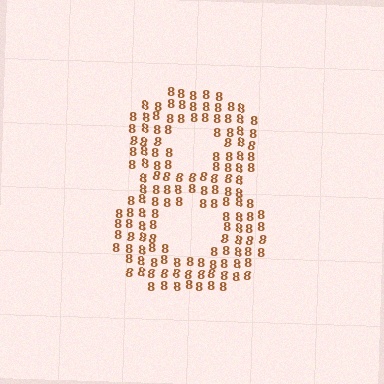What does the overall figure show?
The overall figure shows the digit 8.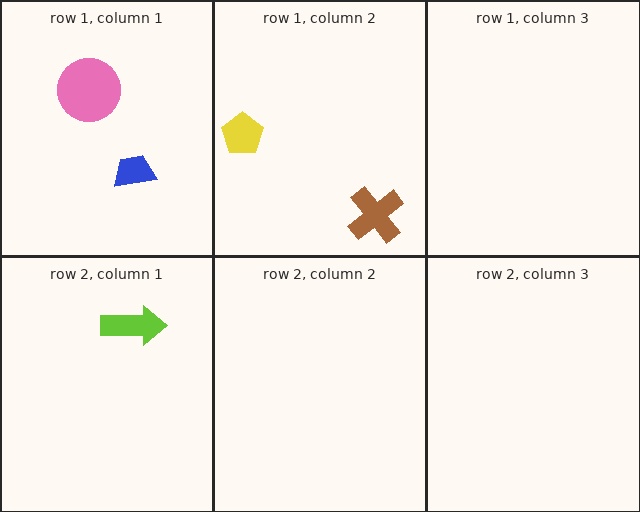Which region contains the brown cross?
The row 1, column 2 region.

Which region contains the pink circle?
The row 1, column 1 region.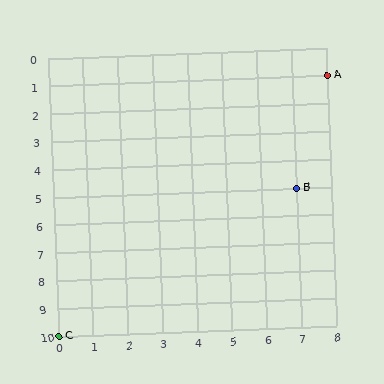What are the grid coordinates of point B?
Point B is at grid coordinates (7, 5).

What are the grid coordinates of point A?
Point A is at grid coordinates (8, 1).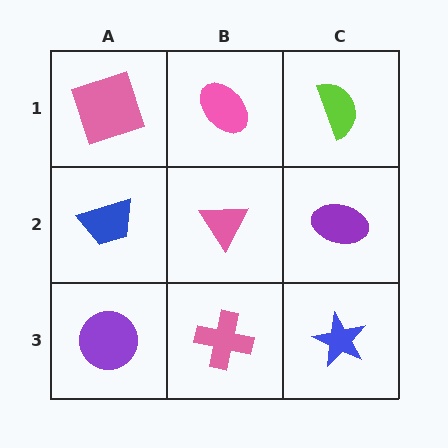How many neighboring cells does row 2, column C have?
3.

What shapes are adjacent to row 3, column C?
A purple ellipse (row 2, column C), a pink cross (row 3, column B).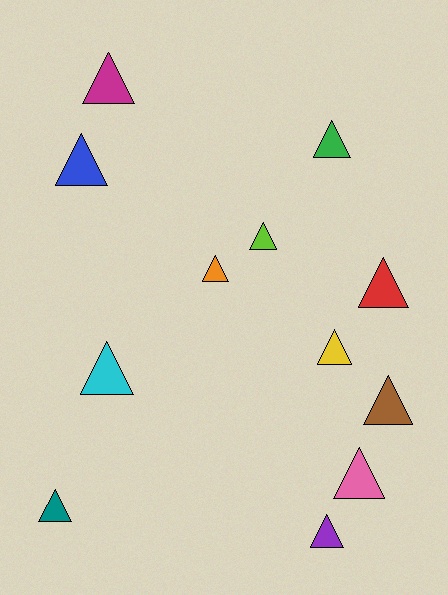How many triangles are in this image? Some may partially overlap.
There are 12 triangles.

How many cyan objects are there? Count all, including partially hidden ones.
There is 1 cyan object.